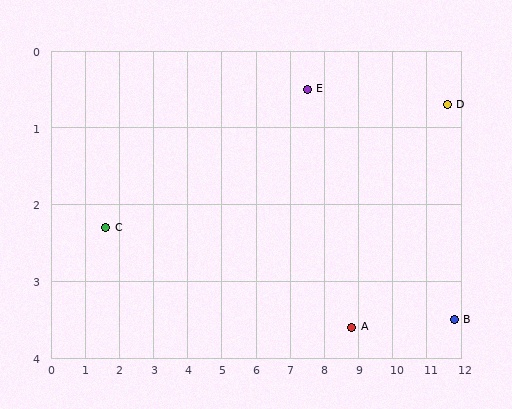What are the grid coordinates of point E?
Point E is at approximately (7.5, 0.5).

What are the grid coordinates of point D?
Point D is at approximately (11.6, 0.7).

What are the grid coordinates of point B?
Point B is at approximately (11.8, 3.5).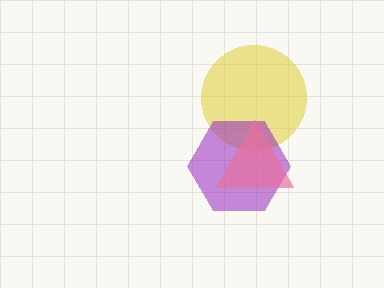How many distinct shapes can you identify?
There are 3 distinct shapes: a yellow circle, a purple hexagon, a pink triangle.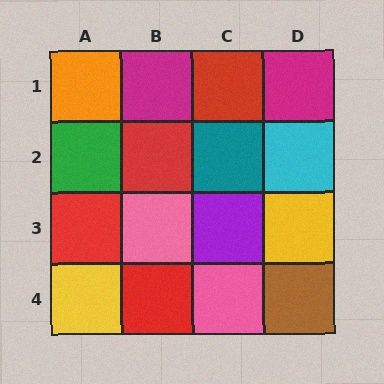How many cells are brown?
1 cell is brown.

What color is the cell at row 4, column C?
Pink.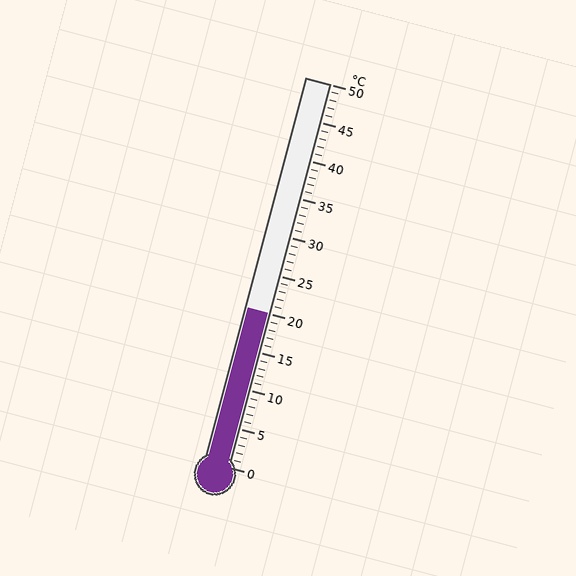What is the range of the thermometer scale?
The thermometer scale ranges from 0°C to 50°C.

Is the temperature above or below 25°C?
The temperature is below 25°C.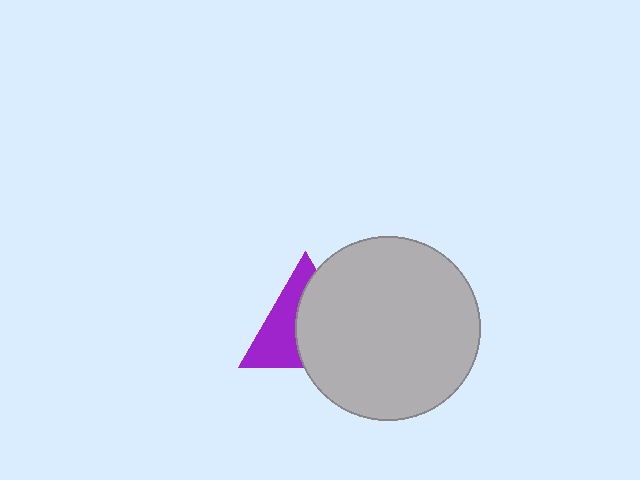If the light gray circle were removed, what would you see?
You would see the complete purple triangle.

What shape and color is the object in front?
The object in front is a light gray circle.